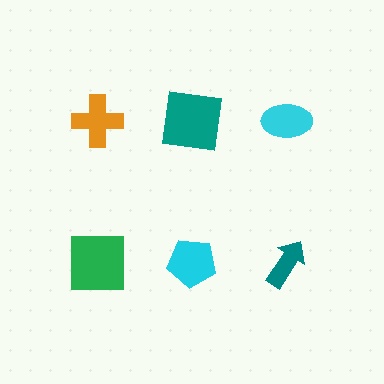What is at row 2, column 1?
A green square.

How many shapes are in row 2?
3 shapes.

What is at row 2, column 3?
A teal arrow.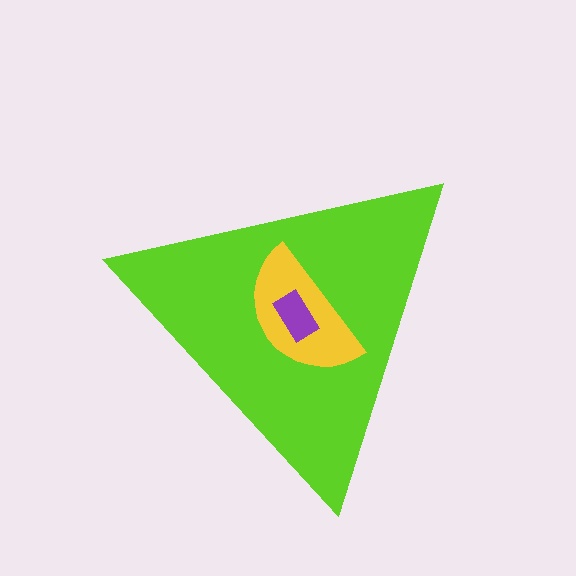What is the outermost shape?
The lime triangle.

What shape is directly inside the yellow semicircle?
The purple rectangle.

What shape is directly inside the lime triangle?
The yellow semicircle.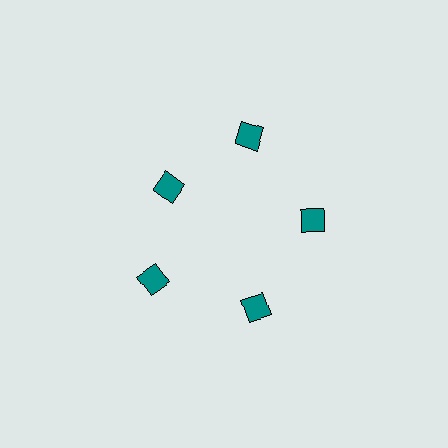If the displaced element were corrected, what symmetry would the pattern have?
It would have 5-fold rotational symmetry — the pattern would map onto itself every 72 degrees.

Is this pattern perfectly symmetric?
No. The 5 teal diamonds are arranged in a ring, but one element near the 10 o'clock position is pulled inward toward the center, breaking the 5-fold rotational symmetry.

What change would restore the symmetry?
The symmetry would be restored by moving it outward, back onto the ring so that all 5 diamonds sit at equal angles and equal distance from the center.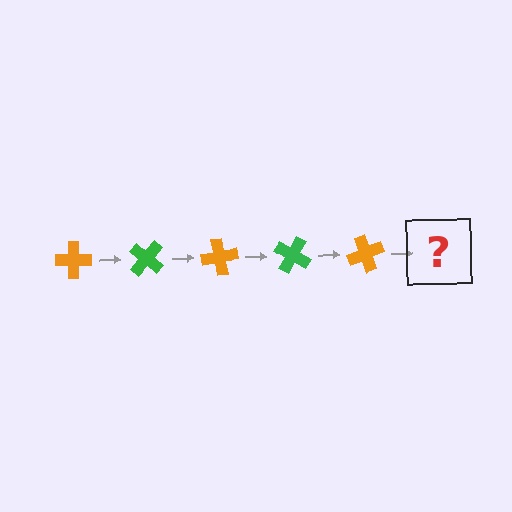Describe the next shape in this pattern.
It should be a green cross, rotated 200 degrees from the start.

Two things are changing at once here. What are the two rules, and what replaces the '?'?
The two rules are that it rotates 40 degrees each step and the color cycles through orange and green. The '?' should be a green cross, rotated 200 degrees from the start.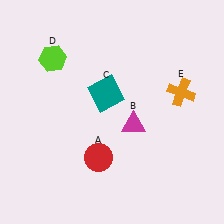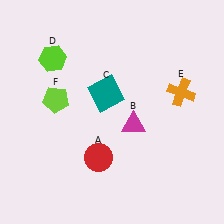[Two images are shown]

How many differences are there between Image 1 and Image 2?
There is 1 difference between the two images.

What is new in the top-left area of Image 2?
A lime pentagon (F) was added in the top-left area of Image 2.